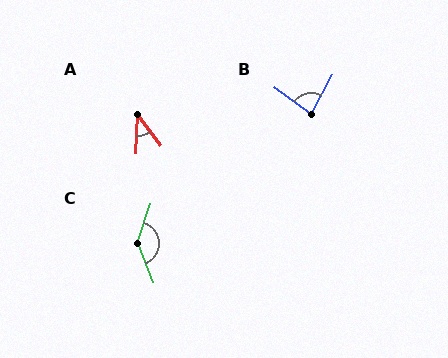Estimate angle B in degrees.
Approximately 82 degrees.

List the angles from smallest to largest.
A (39°), B (82°), C (140°).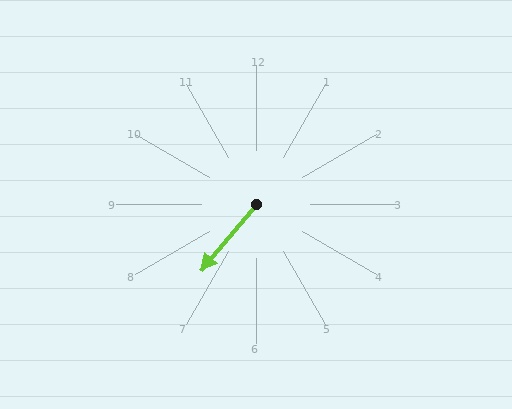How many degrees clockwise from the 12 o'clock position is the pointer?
Approximately 220 degrees.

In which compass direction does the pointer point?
Southwest.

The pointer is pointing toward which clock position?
Roughly 7 o'clock.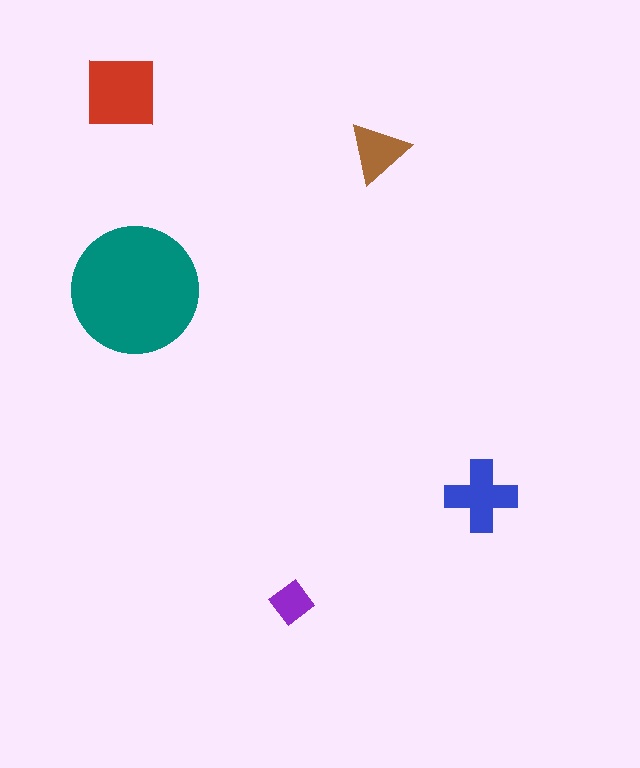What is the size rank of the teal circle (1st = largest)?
1st.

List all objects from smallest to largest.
The purple diamond, the brown triangle, the blue cross, the red square, the teal circle.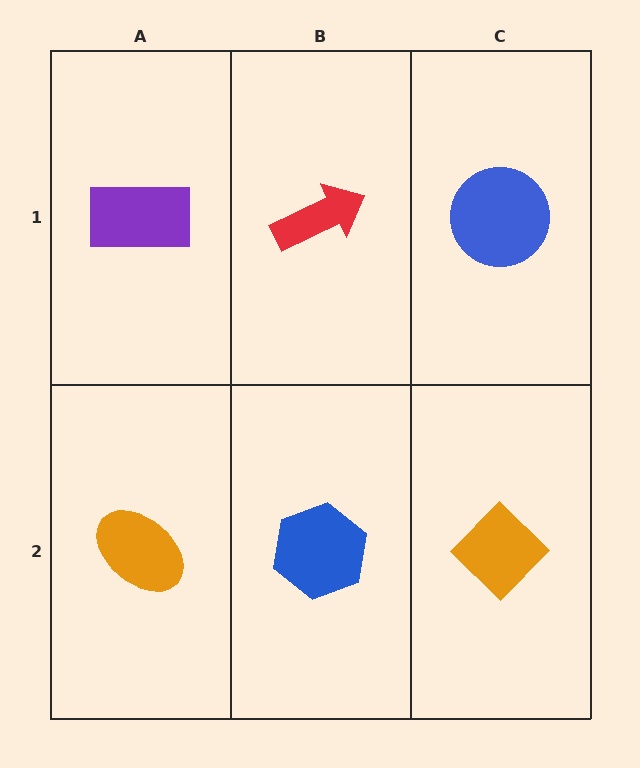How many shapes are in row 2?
3 shapes.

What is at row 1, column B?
A red arrow.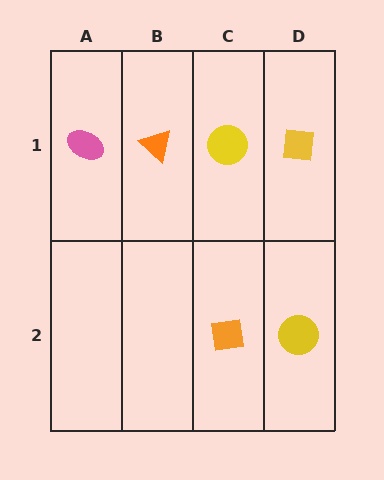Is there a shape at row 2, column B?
No, that cell is empty.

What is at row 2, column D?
A yellow circle.